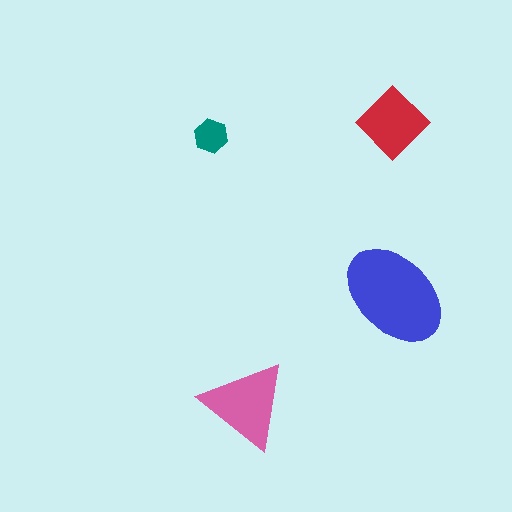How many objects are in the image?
There are 4 objects in the image.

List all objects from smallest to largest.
The teal hexagon, the red diamond, the pink triangle, the blue ellipse.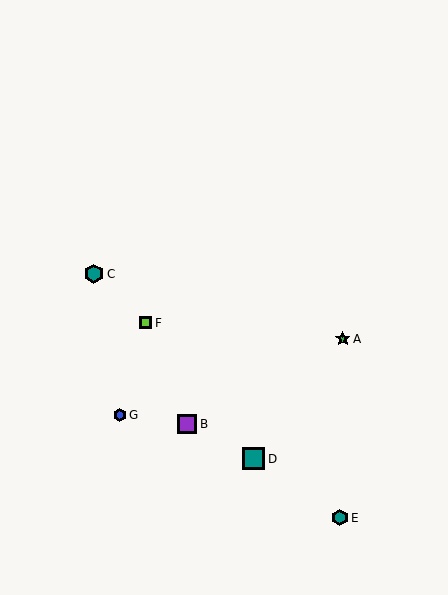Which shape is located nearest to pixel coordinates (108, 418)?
The blue hexagon (labeled G) at (120, 415) is nearest to that location.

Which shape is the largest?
The teal square (labeled D) is the largest.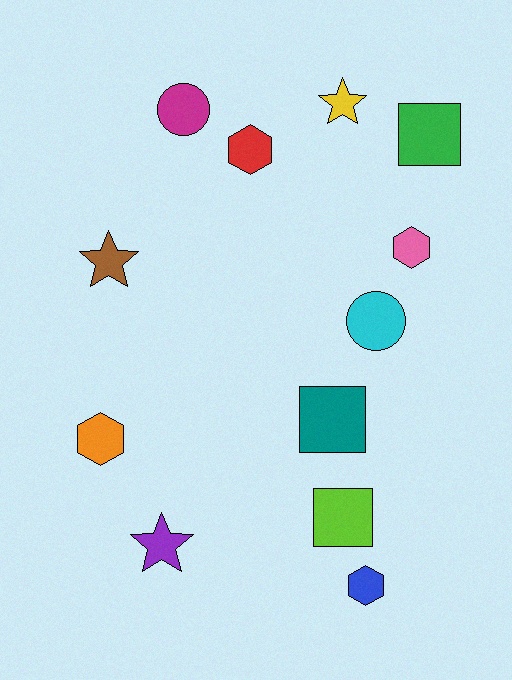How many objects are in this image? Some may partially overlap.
There are 12 objects.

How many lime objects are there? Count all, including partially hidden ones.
There is 1 lime object.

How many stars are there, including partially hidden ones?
There are 3 stars.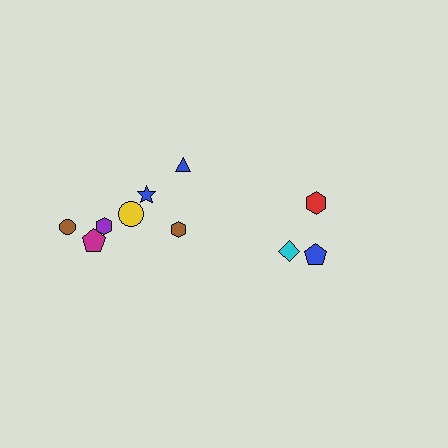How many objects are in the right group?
There are 3 objects.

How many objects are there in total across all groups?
There are 10 objects.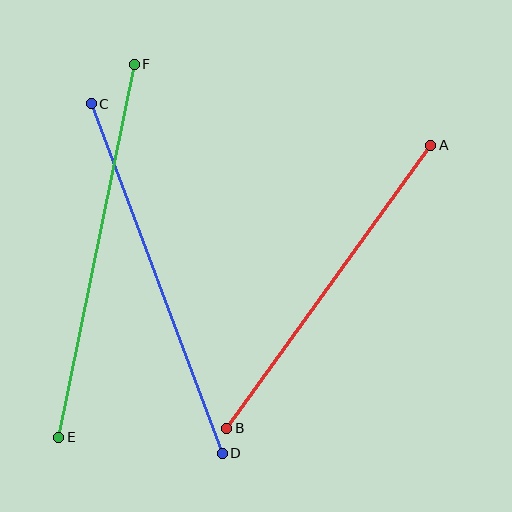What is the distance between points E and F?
The distance is approximately 381 pixels.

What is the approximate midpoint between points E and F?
The midpoint is at approximately (96, 251) pixels.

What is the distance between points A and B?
The distance is approximately 349 pixels.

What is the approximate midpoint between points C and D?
The midpoint is at approximately (157, 279) pixels.